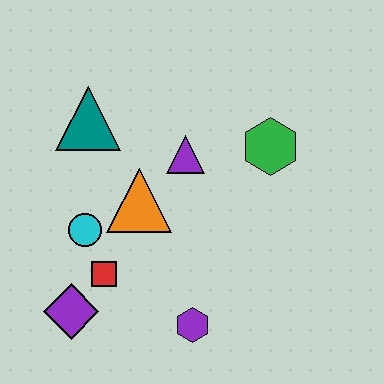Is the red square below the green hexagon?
Yes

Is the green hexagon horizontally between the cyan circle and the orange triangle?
No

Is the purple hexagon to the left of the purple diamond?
No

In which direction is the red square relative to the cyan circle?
The red square is below the cyan circle.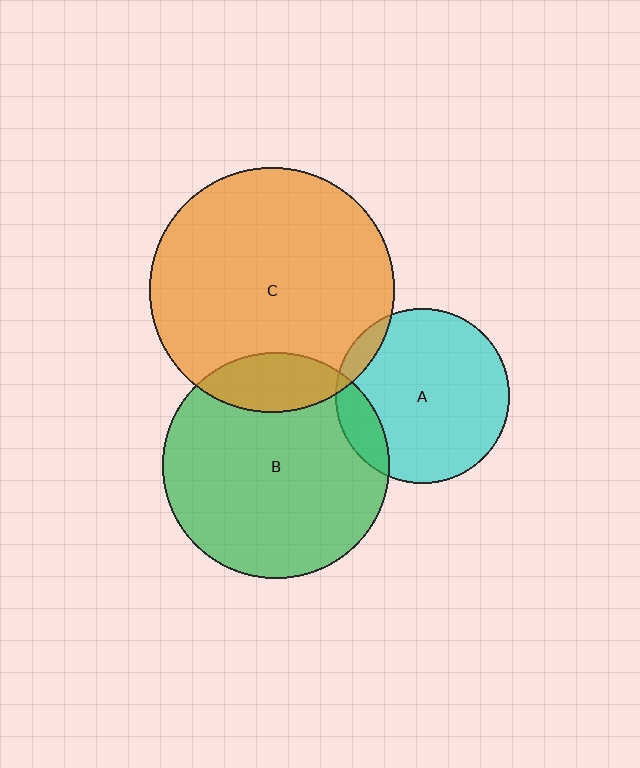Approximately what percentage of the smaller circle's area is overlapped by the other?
Approximately 15%.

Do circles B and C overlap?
Yes.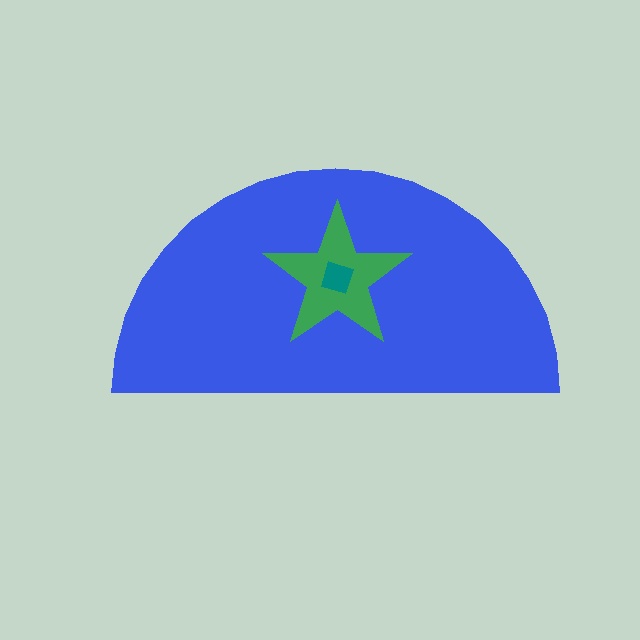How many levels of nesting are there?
3.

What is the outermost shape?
The blue semicircle.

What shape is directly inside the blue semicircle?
The green star.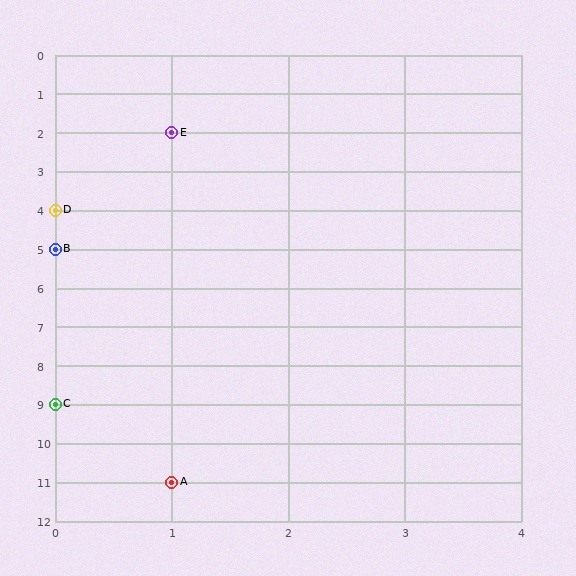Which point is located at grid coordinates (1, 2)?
Point E is at (1, 2).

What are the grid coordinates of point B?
Point B is at grid coordinates (0, 5).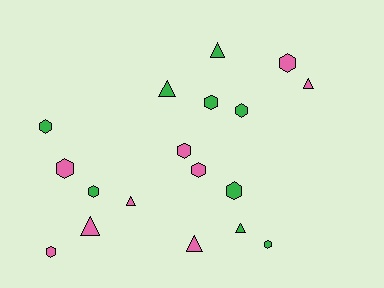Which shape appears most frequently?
Hexagon, with 11 objects.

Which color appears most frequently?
Green, with 9 objects.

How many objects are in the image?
There are 18 objects.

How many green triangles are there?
There are 3 green triangles.